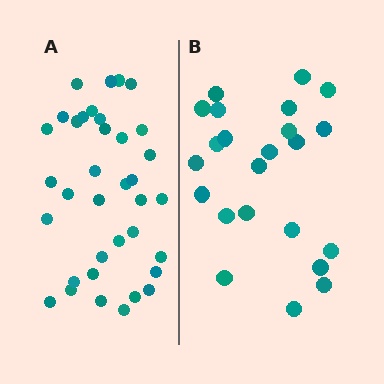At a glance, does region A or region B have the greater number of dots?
Region A (the left region) has more dots.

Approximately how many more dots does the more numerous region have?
Region A has approximately 15 more dots than region B.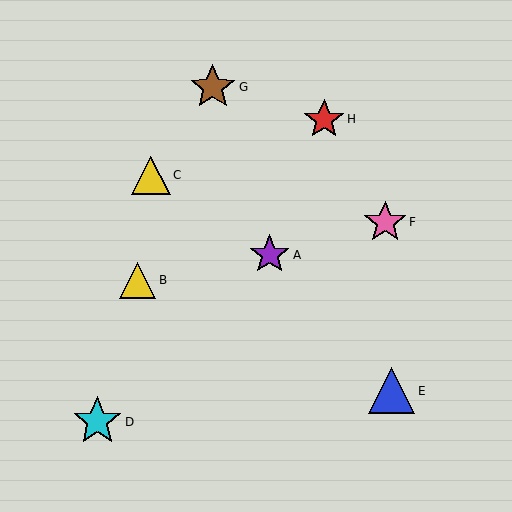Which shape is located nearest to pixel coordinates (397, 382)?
The blue triangle (labeled E) at (392, 391) is nearest to that location.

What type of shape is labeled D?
Shape D is a cyan star.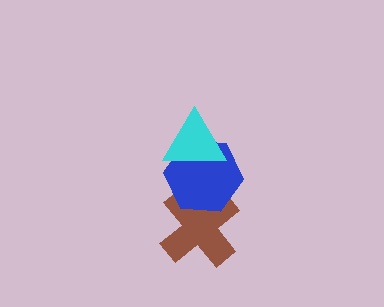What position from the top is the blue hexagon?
The blue hexagon is 2nd from the top.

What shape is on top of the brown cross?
The blue hexagon is on top of the brown cross.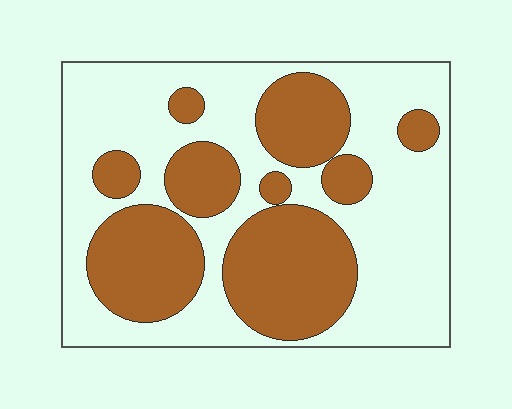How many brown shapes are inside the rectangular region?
9.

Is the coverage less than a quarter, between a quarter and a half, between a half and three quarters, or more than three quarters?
Between a quarter and a half.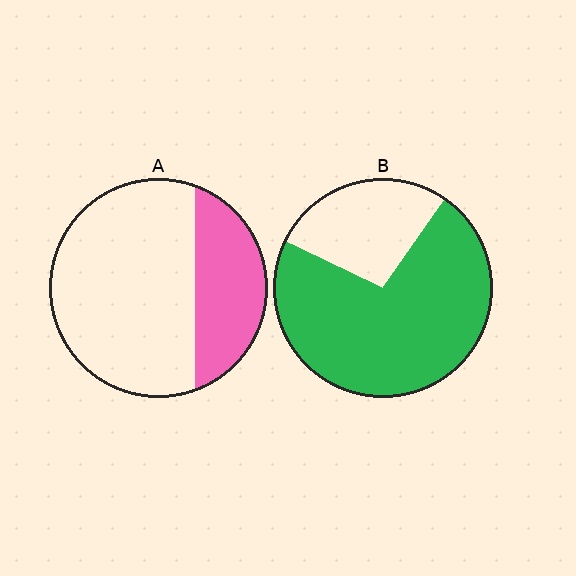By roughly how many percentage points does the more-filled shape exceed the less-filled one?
By roughly 45 percentage points (B over A).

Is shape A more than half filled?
No.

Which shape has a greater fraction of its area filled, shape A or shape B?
Shape B.